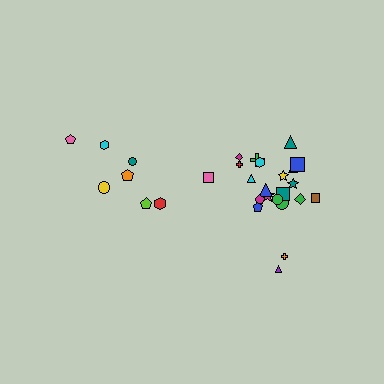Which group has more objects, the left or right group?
The right group.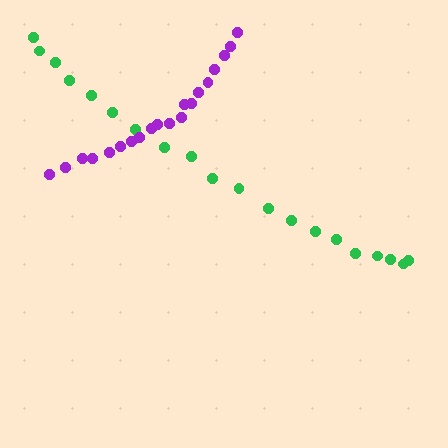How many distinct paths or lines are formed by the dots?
There are 2 distinct paths.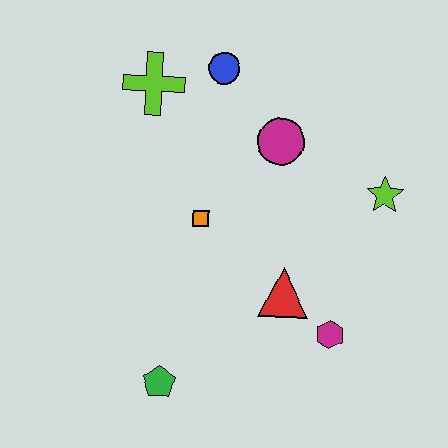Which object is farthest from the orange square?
The lime star is farthest from the orange square.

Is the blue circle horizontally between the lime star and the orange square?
Yes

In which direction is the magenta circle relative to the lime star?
The magenta circle is to the left of the lime star.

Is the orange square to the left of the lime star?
Yes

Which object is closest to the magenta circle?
The blue circle is closest to the magenta circle.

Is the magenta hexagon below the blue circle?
Yes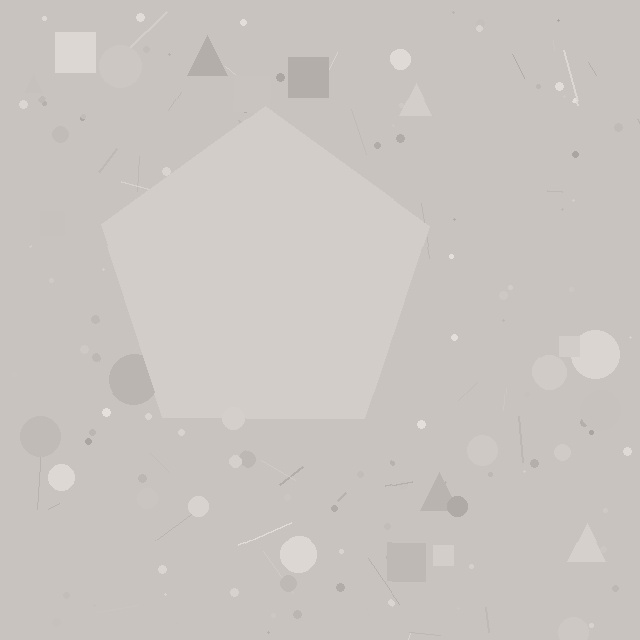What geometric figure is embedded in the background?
A pentagon is embedded in the background.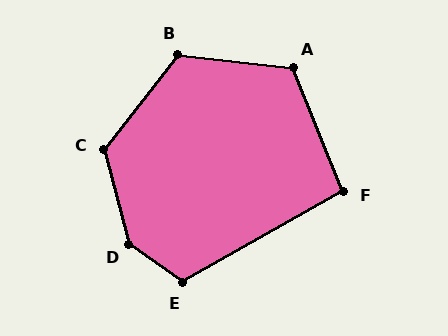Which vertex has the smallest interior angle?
F, at approximately 97 degrees.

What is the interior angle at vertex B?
Approximately 122 degrees (obtuse).